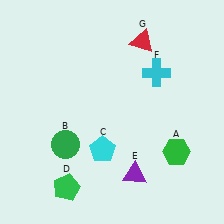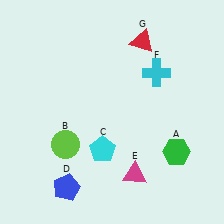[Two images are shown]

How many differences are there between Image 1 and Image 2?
There are 3 differences between the two images.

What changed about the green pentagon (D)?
In Image 1, D is green. In Image 2, it changed to blue.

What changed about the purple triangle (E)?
In Image 1, E is purple. In Image 2, it changed to magenta.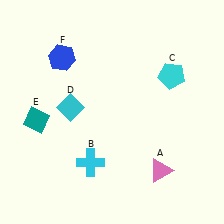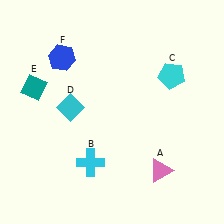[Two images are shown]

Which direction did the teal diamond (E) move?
The teal diamond (E) moved up.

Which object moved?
The teal diamond (E) moved up.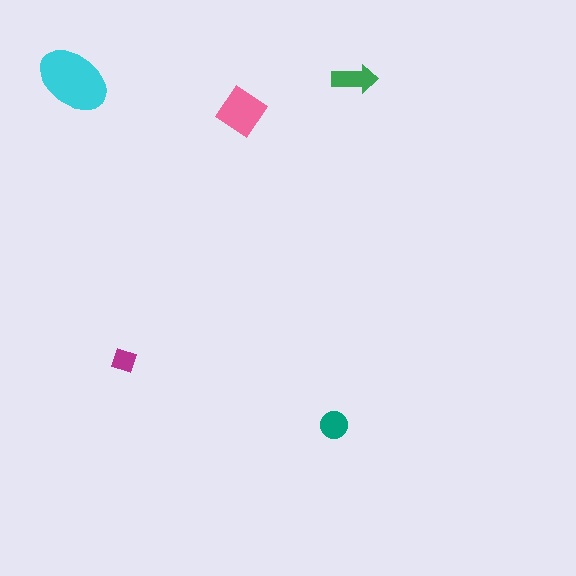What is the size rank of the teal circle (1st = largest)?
4th.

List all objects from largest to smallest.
The cyan ellipse, the pink diamond, the green arrow, the teal circle, the magenta diamond.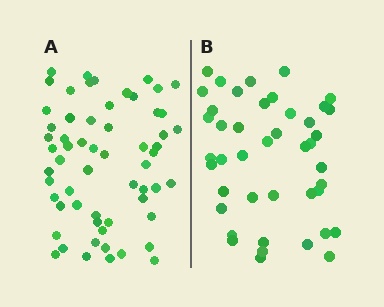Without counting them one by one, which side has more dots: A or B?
Region A (the left region) has more dots.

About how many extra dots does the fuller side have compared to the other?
Region A has approximately 15 more dots than region B.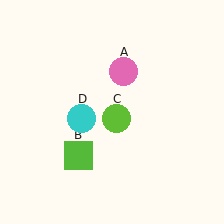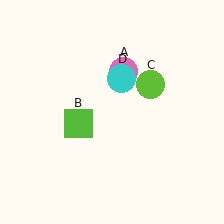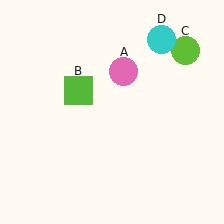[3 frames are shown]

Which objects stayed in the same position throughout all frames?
Pink circle (object A) remained stationary.